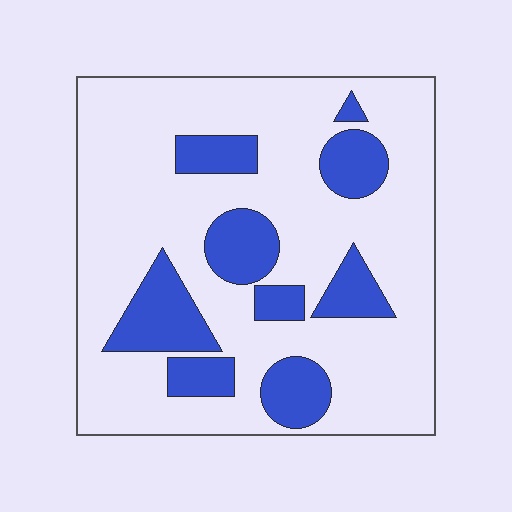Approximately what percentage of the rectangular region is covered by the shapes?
Approximately 25%.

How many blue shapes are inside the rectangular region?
9.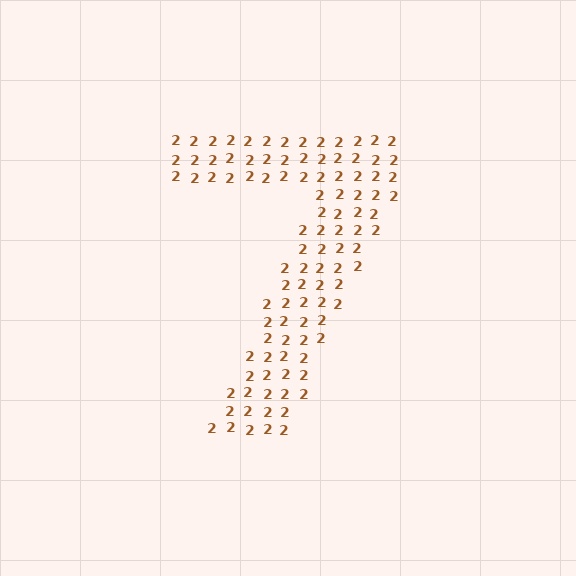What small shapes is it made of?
It is made of small digit 2's.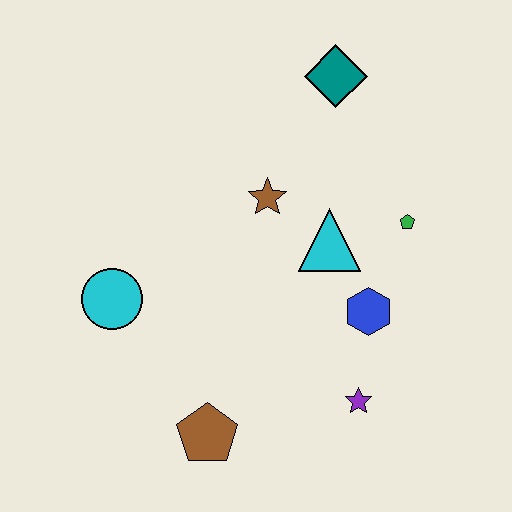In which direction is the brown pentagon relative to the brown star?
The brown pentagon is below the brown star.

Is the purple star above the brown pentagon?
Yes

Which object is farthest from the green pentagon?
The cyan circle is farthest from the green pentagon.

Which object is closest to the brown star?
The cyan triangle is closest to the brown star.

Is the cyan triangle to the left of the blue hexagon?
Yes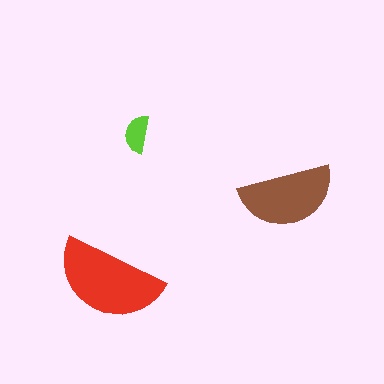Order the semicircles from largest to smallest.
the red one, the brown one, the lime one.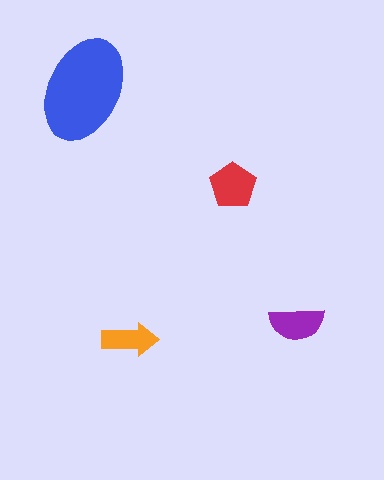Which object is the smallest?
The orange arrow.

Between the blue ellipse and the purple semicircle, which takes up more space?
The blue ellipse.